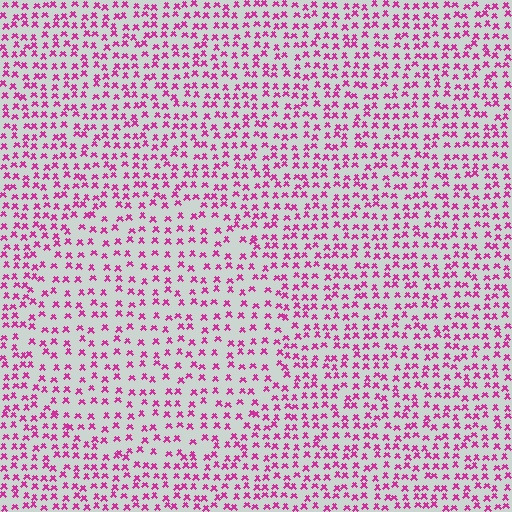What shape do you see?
I see a circle.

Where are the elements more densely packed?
The elements are more densely packed outside the circle boundary.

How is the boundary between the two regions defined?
The boundary is defined by a change in element density (approximately 1.5x ratio). All elements are the same color, size, and shape.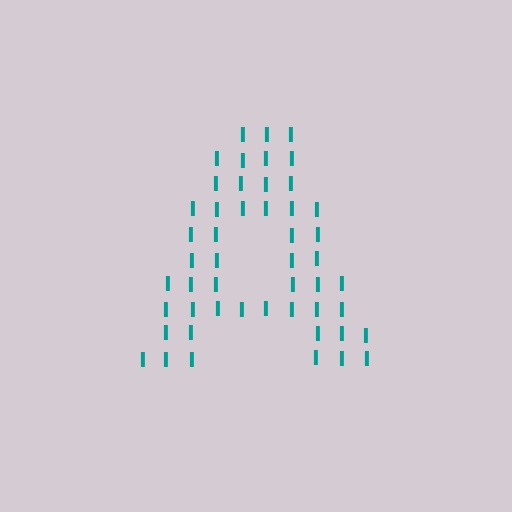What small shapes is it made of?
It is made of small letter I's.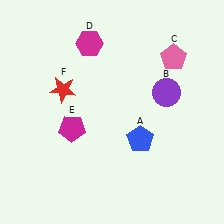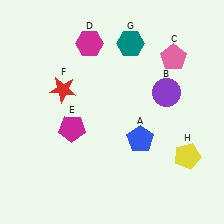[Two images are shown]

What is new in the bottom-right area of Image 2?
A yellow pentagon (H) was added in the bottom-right area of Image 2.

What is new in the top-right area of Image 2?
A teal hexagon (G) was added in the top-right area of Image 2.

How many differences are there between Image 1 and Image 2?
There are 2 differences between the two images.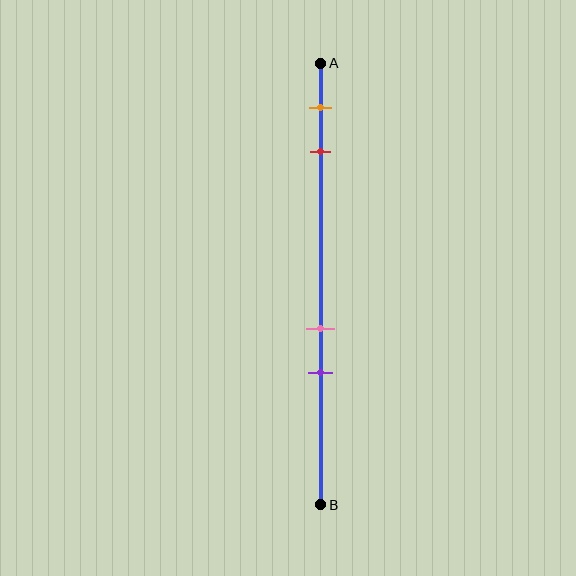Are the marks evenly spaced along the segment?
No, the marks are not evenly spaced.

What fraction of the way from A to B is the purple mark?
The purple mark is approximately 70% (0.7) of the way from A to B.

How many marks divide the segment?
There are 4 marks dividing the segment.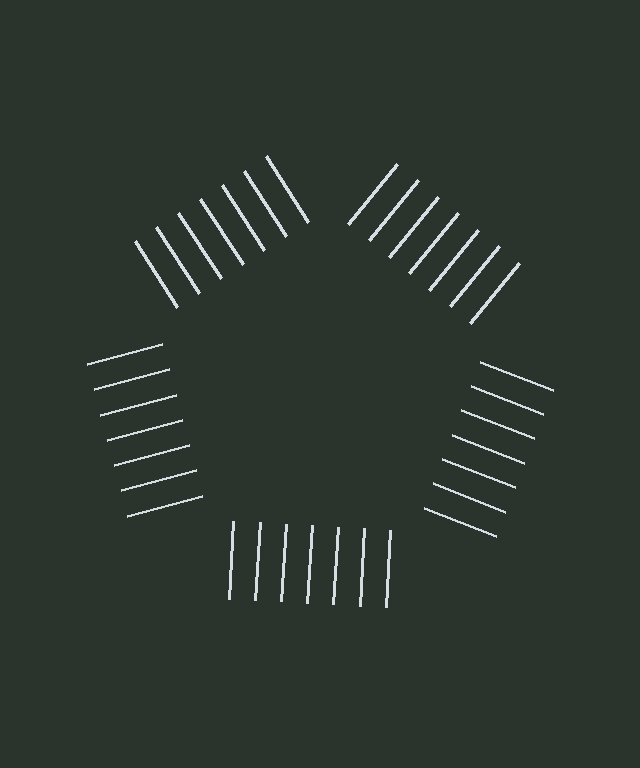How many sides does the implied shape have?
5 sides — the line-ends trace a pentagon.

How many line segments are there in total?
35 — 7 along each of the 5 edges.